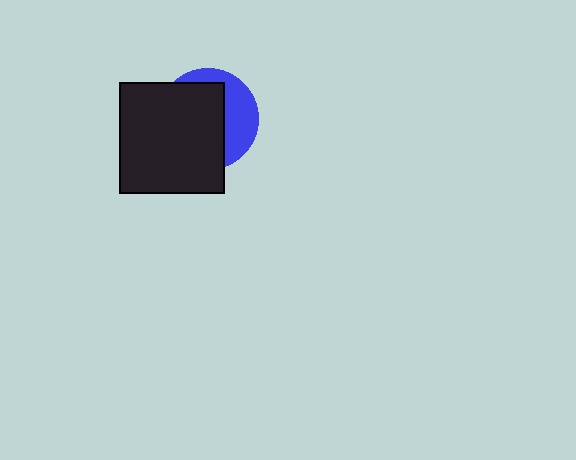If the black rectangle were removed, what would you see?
You would see the complete blue circle.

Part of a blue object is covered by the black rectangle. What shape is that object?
It is a circle.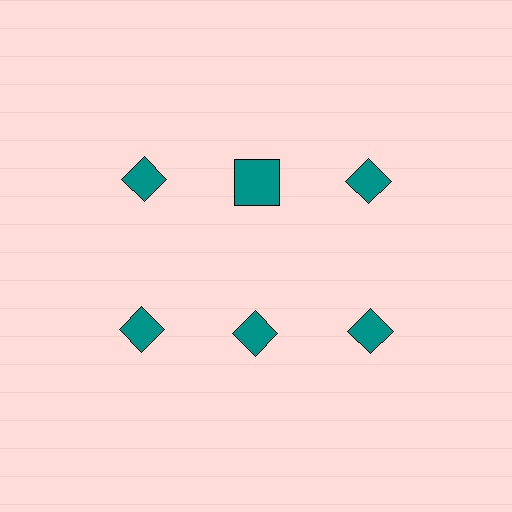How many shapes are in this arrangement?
There are 6 shapes arranged in a grid pattern.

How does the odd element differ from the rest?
It has a different shape: square instead of diamond.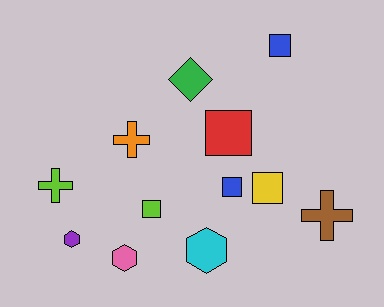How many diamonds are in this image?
There is 1 diamond.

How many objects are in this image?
There are 12 objects.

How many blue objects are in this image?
There are 2 blue objects.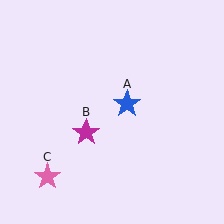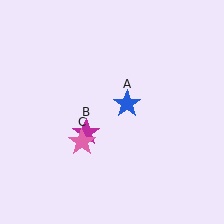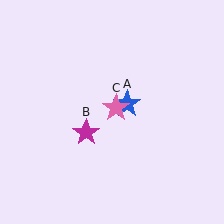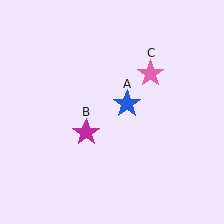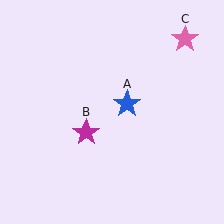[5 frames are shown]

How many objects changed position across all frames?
1 object changed position: pink star (object C).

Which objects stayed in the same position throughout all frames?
Blue star (object A) and magenta star (object B) remained stationary.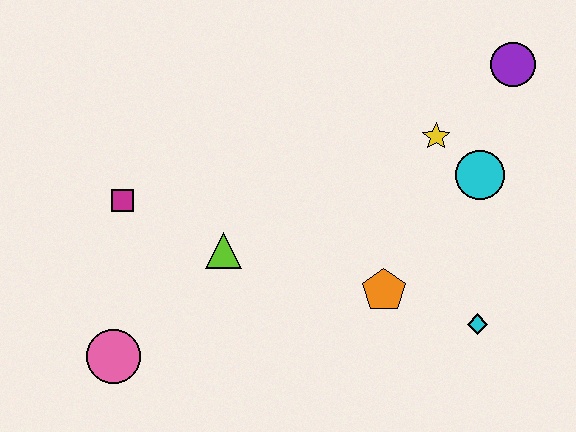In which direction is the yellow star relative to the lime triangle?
The yellow star is to the right of the lime triangle.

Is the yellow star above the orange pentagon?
Yes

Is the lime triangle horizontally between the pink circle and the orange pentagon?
Yes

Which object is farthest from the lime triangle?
The purple circle is farthest from the lime triangle.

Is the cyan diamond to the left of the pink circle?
No